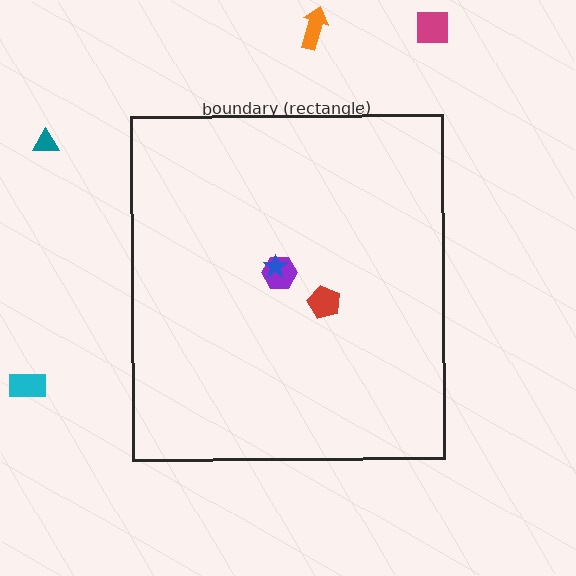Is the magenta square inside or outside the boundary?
Outside.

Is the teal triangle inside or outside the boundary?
Outside.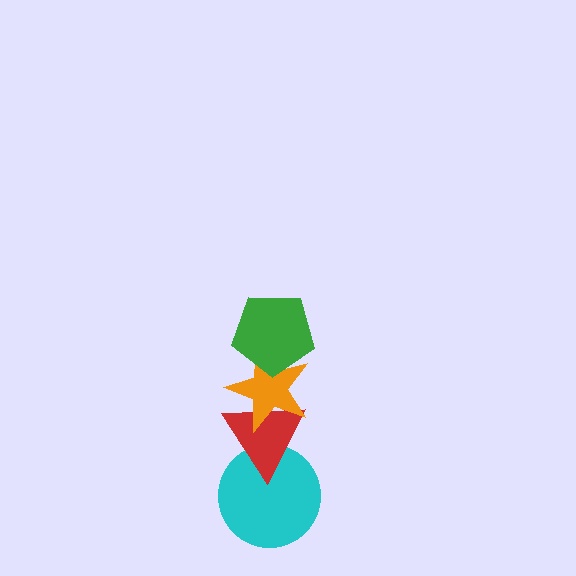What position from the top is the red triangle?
The red triangle is 3rd from the top.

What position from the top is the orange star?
The orange star is 2nd from the top.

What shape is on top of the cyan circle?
The red triangle is on top of the cyan circle.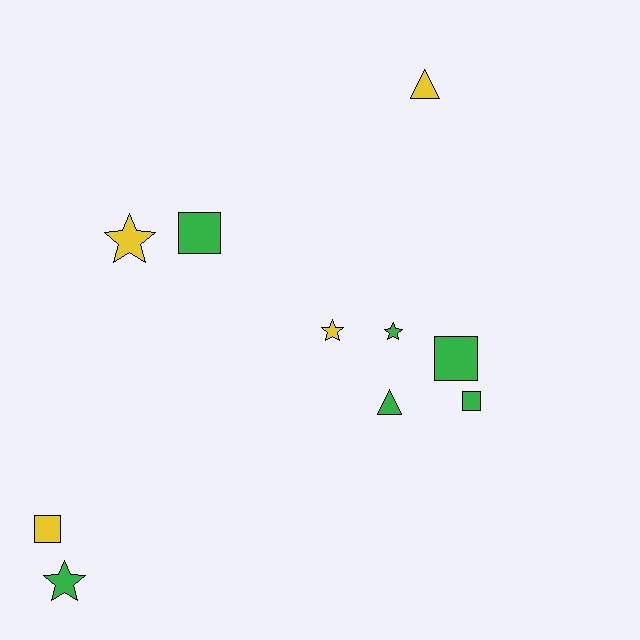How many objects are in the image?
There are 10 objects.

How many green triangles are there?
There is 1 green triangle.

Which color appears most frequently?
Green, with 6 objects.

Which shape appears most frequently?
Square, with 4 objects.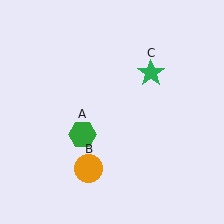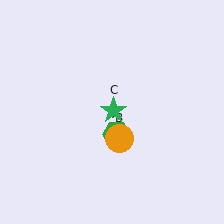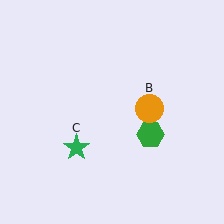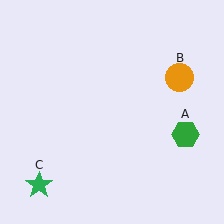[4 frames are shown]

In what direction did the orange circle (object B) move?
The orange circle (object B) moved up and to the right.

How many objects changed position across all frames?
3 objects changed position: green hexagon (object A), orange circle (object B), green star (object C).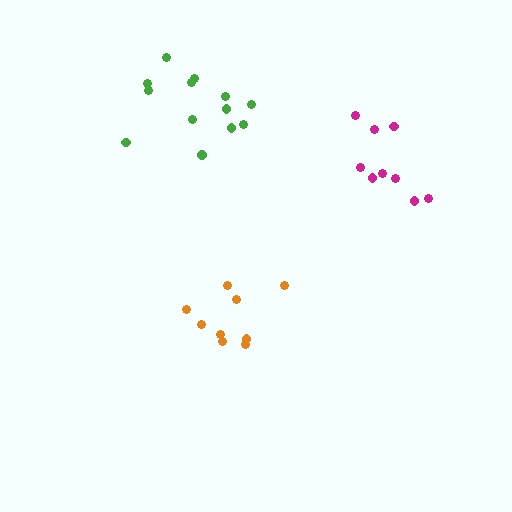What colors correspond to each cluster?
The clusters are colored: orange, magenta, green.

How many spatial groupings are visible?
There are 3 spatial groupings.